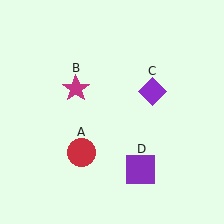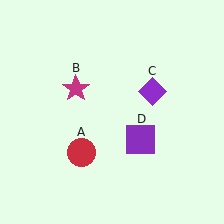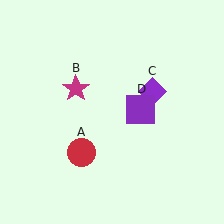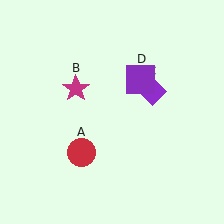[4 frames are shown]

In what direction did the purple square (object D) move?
The purple square (object D) moved up.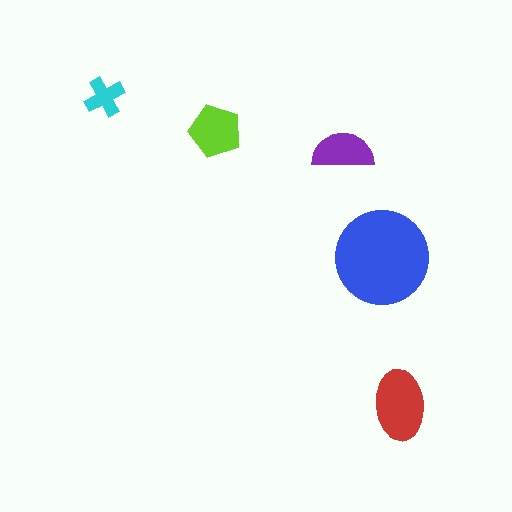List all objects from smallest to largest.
The cyan cross, the purple semicircle, the lime pentagon, the red ellipse, the blue circle.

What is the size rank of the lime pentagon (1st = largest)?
3rd.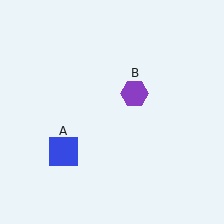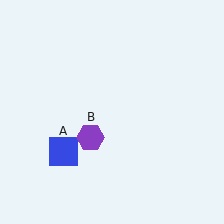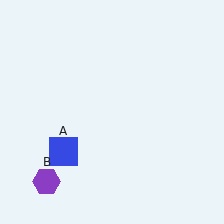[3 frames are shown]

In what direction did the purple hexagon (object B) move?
The purple hexagon (object B) moved down and to the left.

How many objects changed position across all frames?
1 object changed position: purple hexagon (object B).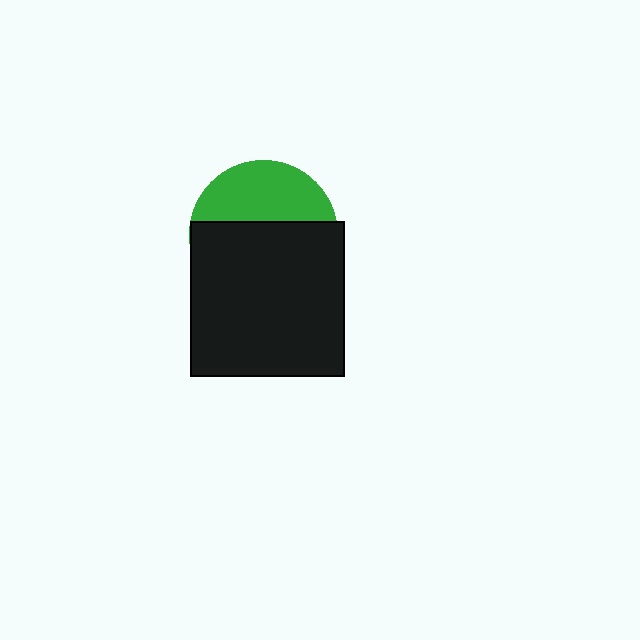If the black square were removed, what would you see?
You would see the complete green circle.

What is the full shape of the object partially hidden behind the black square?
The partially hidden object is a green circle.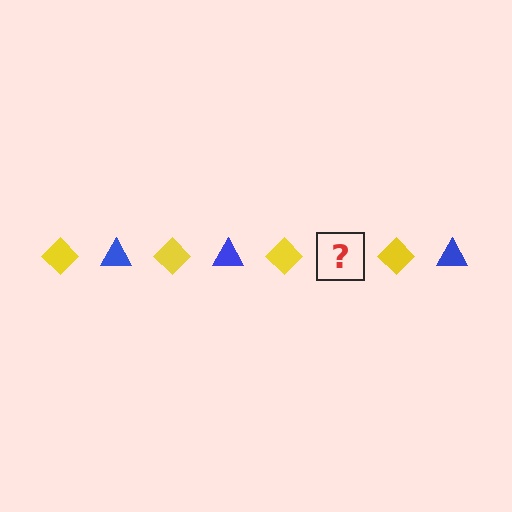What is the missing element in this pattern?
The missing element is a blue triangle.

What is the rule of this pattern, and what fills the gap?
The rule is that the pattern alternates between yellow diamond and blue triangle. The gap should be filled with a blue triangle.